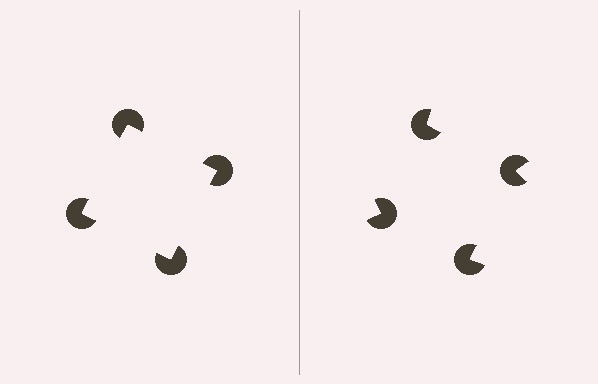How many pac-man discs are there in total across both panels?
8 — 4 on each side.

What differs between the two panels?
The pac-man discs are positioned identically on both sides; only the wedge orientations differ. On the left they align to a square; on the right they are misaligned.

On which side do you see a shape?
An illusory square appears on the left side. On the right side the wedge cuts are rotated, so no coherent shape forms.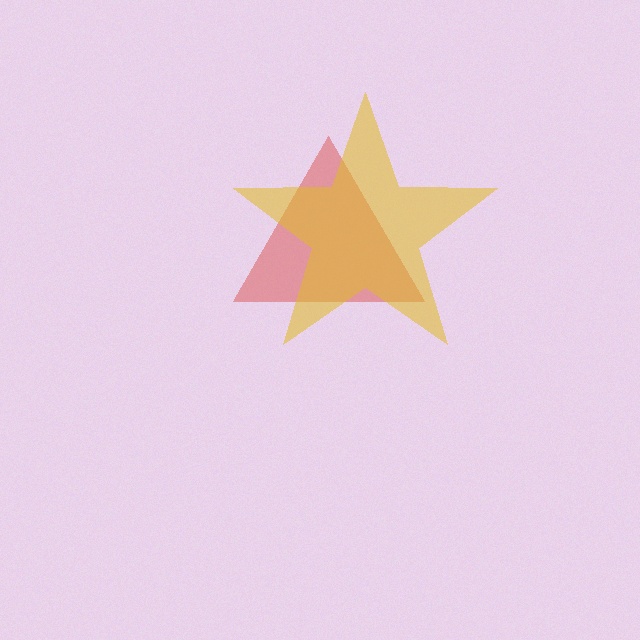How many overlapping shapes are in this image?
There are 2 overlapping shapes in the image.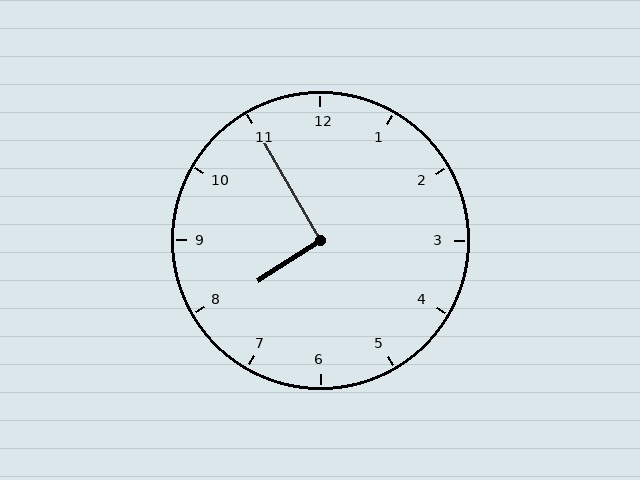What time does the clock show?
7:55.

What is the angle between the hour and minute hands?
Approximately 92 degrees.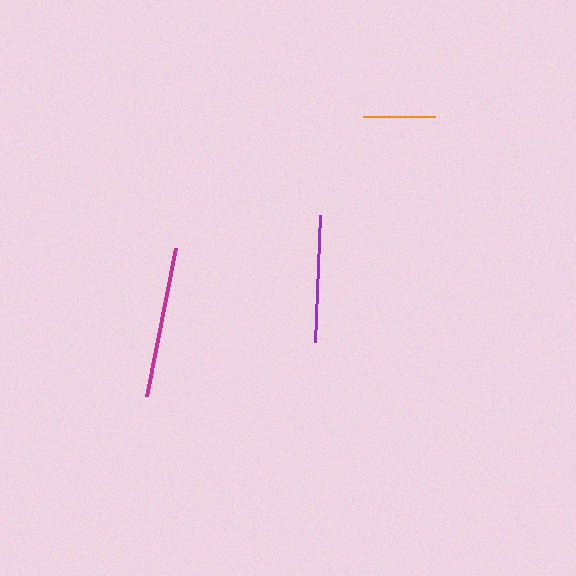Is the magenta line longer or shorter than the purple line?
The magenta line is longer than the purple line.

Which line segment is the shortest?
The orange line is the shortest at approximately 72 pixels.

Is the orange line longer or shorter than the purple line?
The purple line is longer than the orange line.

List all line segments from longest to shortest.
From longest to shortest: magenta, purple, orange.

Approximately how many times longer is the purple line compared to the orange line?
The purple line is approximately 1.8 times the length of the orange line.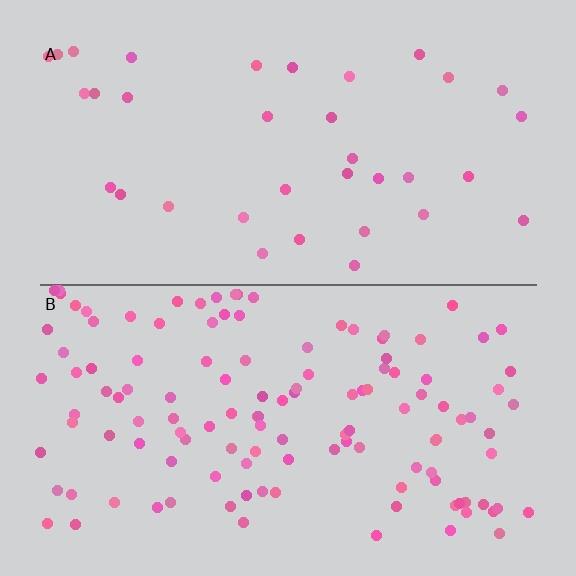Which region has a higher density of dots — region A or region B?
B (the bottom).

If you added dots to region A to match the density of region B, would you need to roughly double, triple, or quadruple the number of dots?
Approximately quadruple.